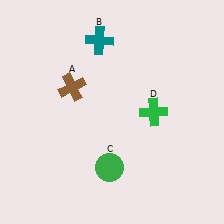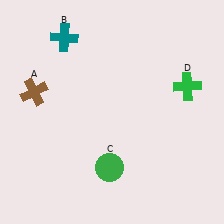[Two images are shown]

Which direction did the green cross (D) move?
The green cross (D) moved right.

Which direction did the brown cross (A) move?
The brown cross (A) moved left.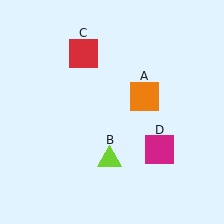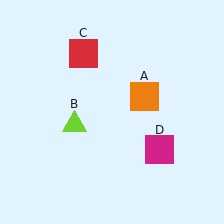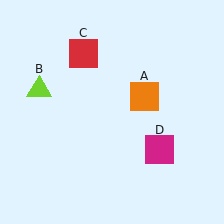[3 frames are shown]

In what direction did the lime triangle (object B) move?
The lime triangle (object B) moved up and to the left.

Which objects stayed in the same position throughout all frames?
Orange square (object A) and red square (object C) and magenta square (object D) remained stationary.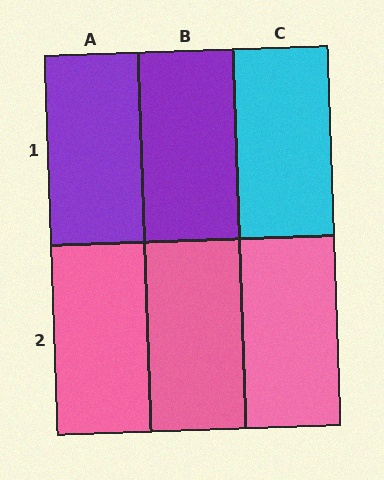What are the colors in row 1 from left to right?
Purple, purple, cyan.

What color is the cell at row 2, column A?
Pink.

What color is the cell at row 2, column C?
Pink.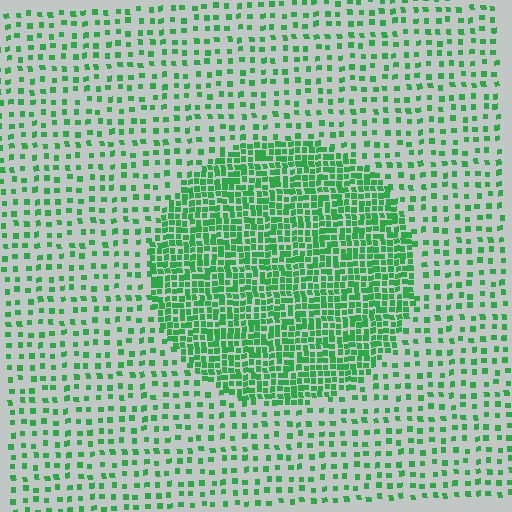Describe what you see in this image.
The image contains small green elements arranged at two different densities. A circle-shaped region is visible where the elements are more densely packed than the surrounding area.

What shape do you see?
I see a circle.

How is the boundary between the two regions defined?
The boundary is defined by a change in element density (approximately 2.6x ratio). All elements are the same color, size, and shape.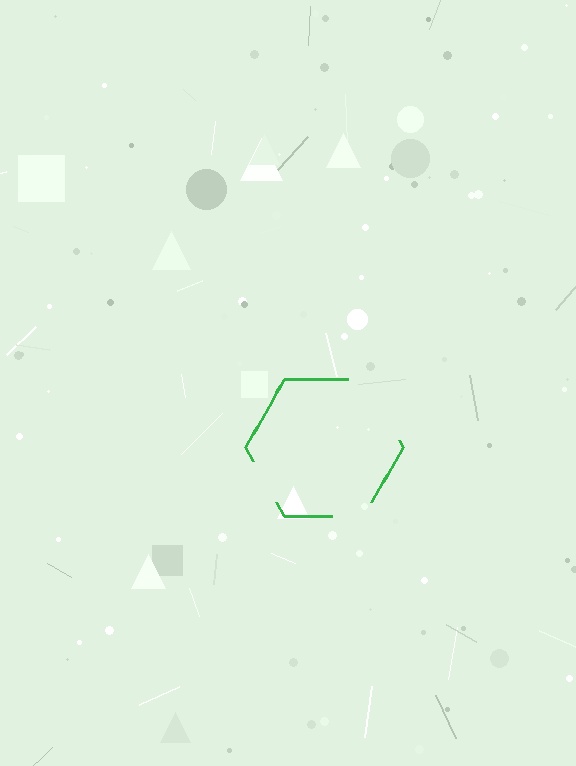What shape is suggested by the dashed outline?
The dashed outline suggests a hexagon.